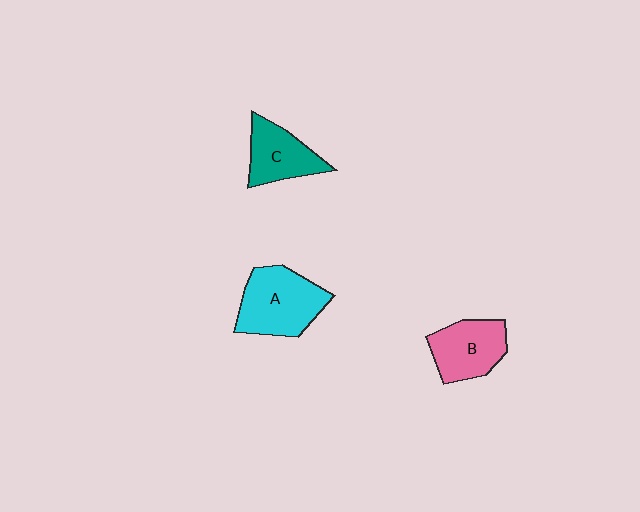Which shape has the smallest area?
Shape C (teal).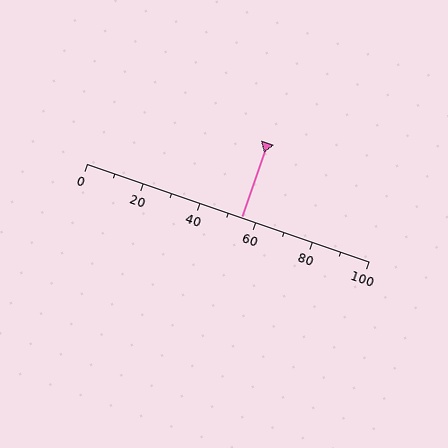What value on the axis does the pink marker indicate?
The marker indicates approximately 55.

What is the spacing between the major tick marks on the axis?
The major ticks are spaced 20 apart.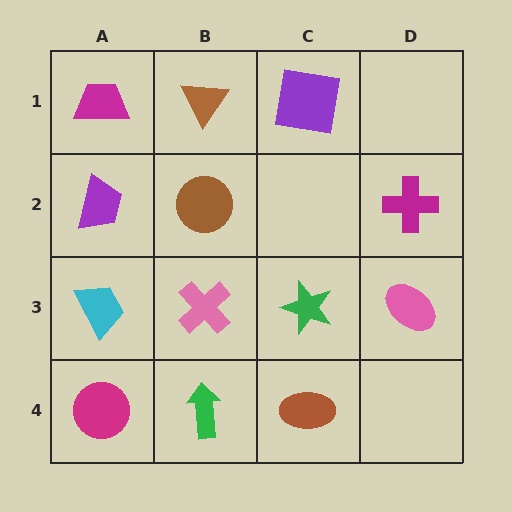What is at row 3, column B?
A pink cross.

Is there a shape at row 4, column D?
No, that cell is empty.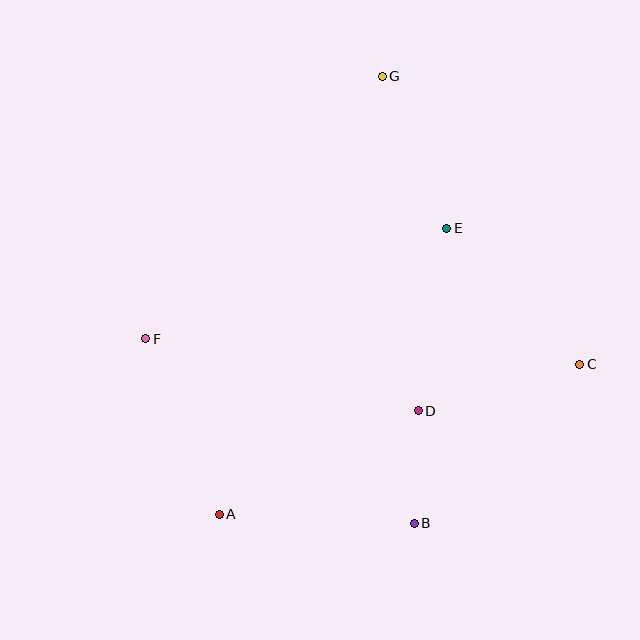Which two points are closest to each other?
Points B and D are closest to each other.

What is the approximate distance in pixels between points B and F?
The distance between B and F is approximately 326 pixels.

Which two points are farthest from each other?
Points A and G are farthest from each other.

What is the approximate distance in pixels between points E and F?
The distance between E and F is approximately 321 pixels.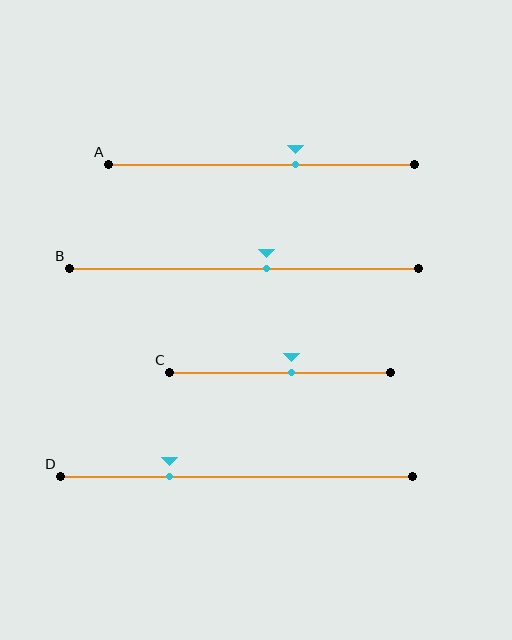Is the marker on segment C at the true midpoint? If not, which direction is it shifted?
No, the marker on segment C is shifted to the right by about 5% of the segment length.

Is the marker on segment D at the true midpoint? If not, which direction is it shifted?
No, the marker on segment D is shifted to the left by about 19% of the segment length.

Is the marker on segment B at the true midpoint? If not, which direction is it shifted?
No, the marker on segment B is shifted to the right by about 7% of the segment length.